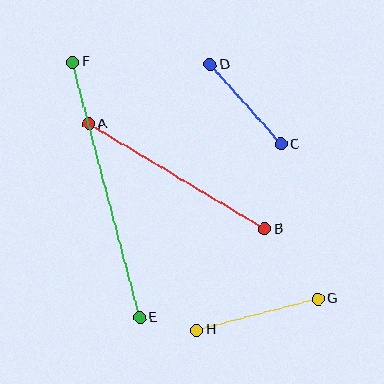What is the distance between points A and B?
The distance is approximately 205 pixels.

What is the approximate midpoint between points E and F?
The midpoint is at approximately (106, 190) pixels.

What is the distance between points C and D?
The distance is approximately 106 pixels.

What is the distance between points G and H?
The distance is approximately 125 pixels.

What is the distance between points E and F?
The distance is approximately 264 pixels.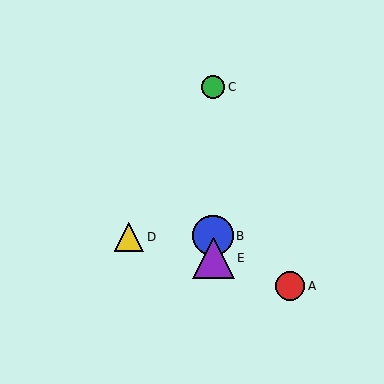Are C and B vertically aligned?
Yes, both are at x≈213.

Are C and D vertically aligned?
No, C is at x≈213 and D is at x≈129.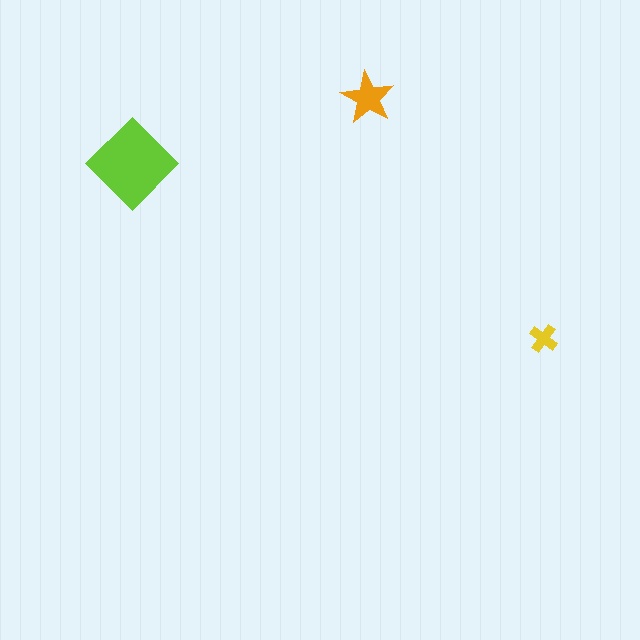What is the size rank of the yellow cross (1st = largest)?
3rd.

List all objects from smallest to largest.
The yellow cross, the orange star, the lime diamond.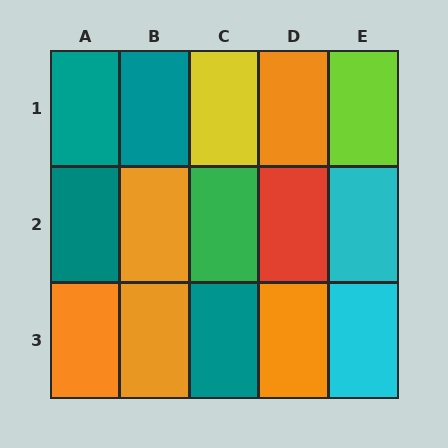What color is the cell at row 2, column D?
Red.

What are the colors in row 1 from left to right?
Teal, teal, yellow, orange, lime.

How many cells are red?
1 cell is red.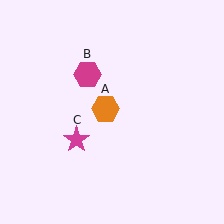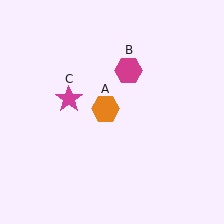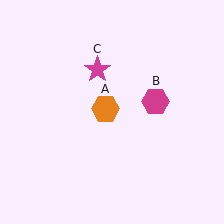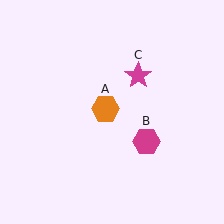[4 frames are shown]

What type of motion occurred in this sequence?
The magenta hexagon (object B), magenta star (object C) rotated clockwise around the center of the scene.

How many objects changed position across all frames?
2 objects changed position: magenta hexagon (object B), magenta star (object C).